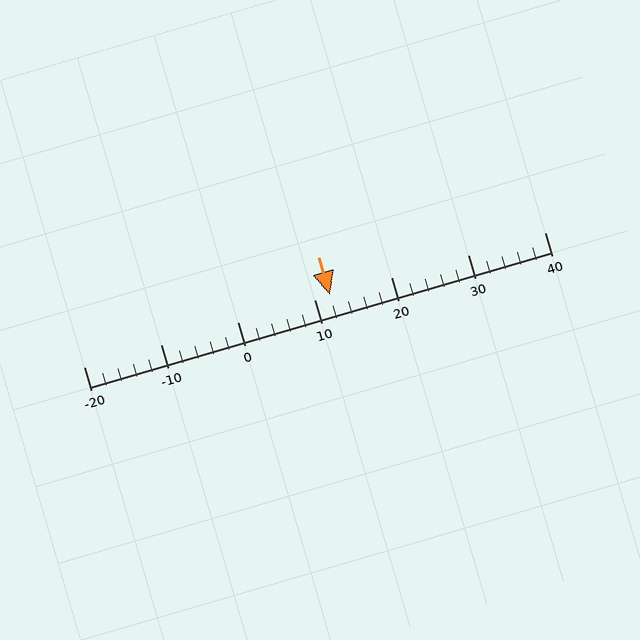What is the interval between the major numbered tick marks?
The major tick marks are spaced 10 units apart.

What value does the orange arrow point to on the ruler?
The orange arrow points to approximately 12.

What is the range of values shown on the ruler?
The ruler shows values from -20 to 40.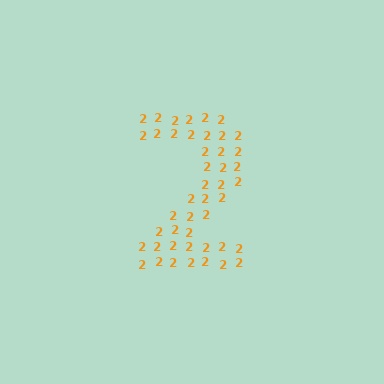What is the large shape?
The large shape is the digit 2.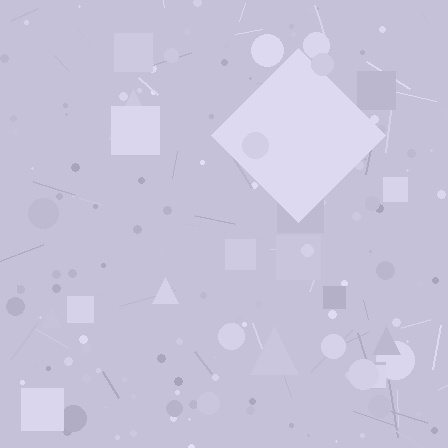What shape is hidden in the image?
A diamond is hidden in the image.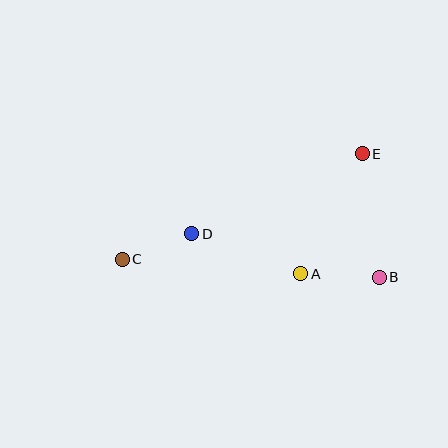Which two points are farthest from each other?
Points C and E are farthest from each other.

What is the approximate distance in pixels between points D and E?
The distance between D and E is approximately 188 pixels.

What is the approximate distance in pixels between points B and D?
The distance between B and D is approximately 193 pixels.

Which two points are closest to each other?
Points C and D are closest to each other.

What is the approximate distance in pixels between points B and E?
The distance between B and E is approximately 125 pixels.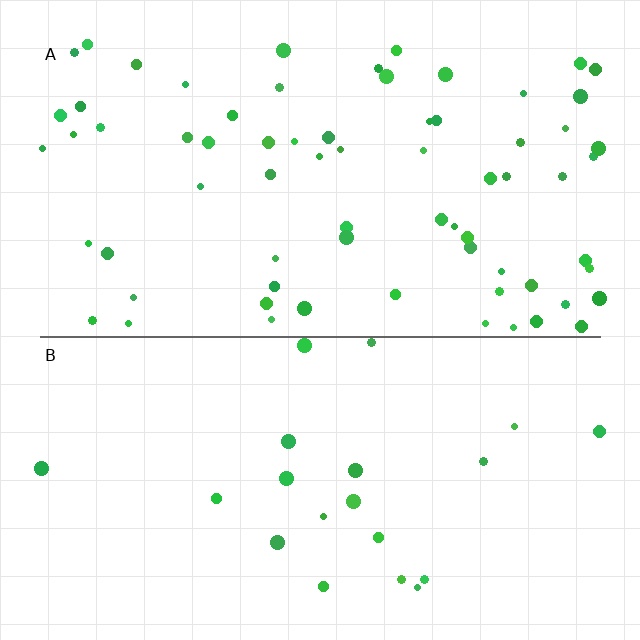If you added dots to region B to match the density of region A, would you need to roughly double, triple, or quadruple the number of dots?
Approximately triple.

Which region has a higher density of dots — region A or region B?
A (the top).